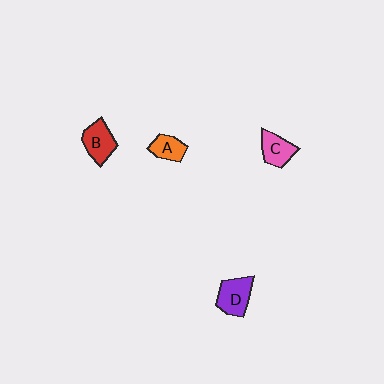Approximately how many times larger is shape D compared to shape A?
Approximately 1.5 times.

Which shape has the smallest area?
Shape A (orange).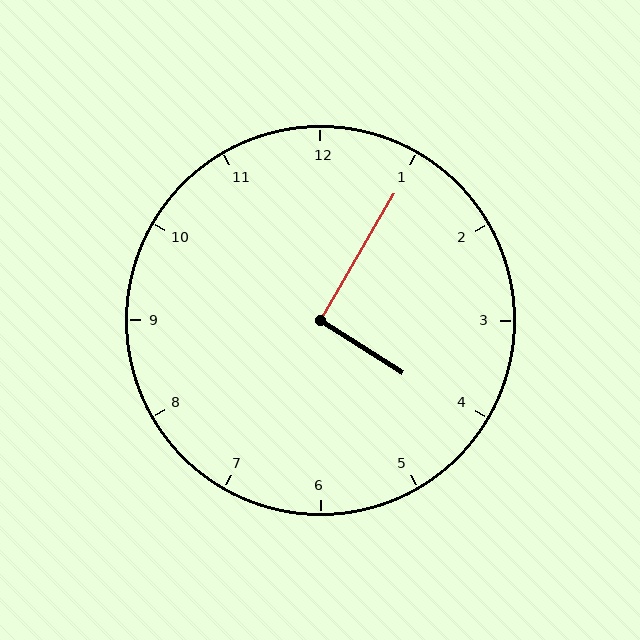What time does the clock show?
4:05.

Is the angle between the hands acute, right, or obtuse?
It is right.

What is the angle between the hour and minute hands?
Approximately 92 degrees.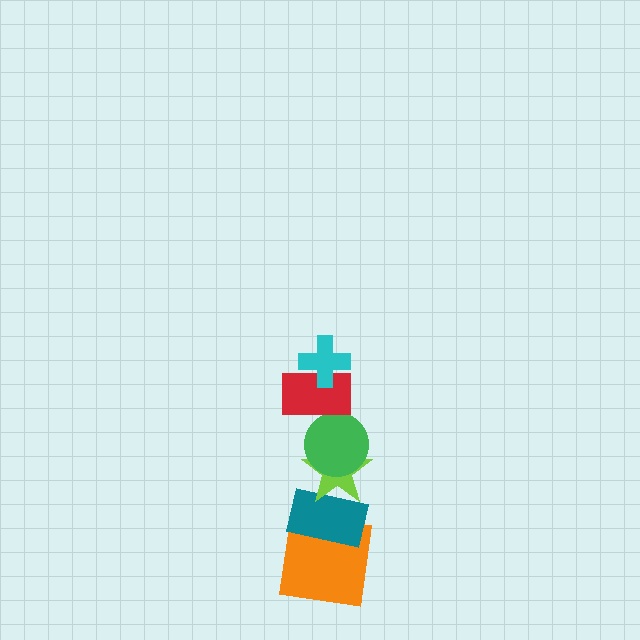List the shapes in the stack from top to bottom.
From top to bottom: the cyan cross, the red rectangle, the green circle, the lime star, the teal rectangle, the orange square.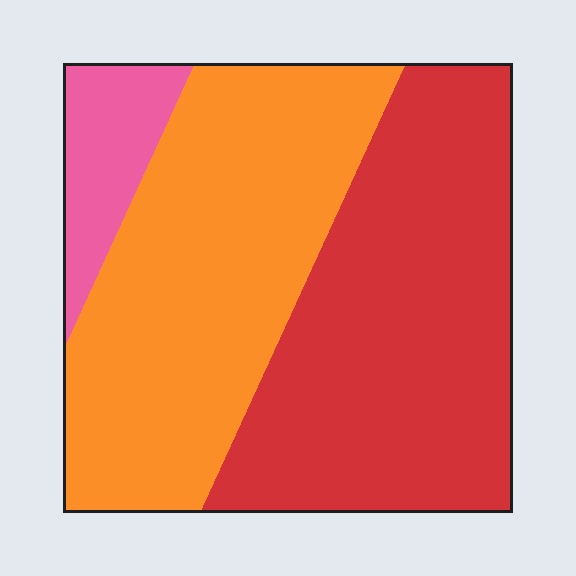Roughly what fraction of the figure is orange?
Orange covers around 45% of the figure.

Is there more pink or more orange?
Orange.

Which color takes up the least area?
Pink, at roughly 10%.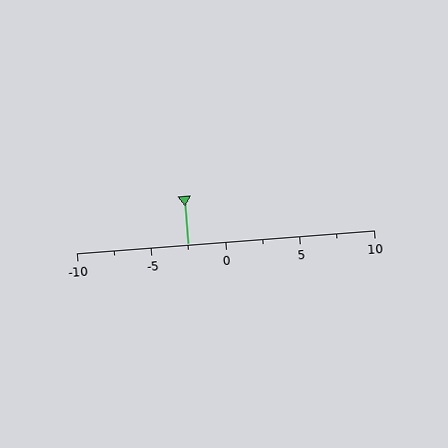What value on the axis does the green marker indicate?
The marker indicates approximately -2.5.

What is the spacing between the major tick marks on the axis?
The major ticks are spaced 5 apart.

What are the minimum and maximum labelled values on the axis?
The axis runs from -10 to 10.